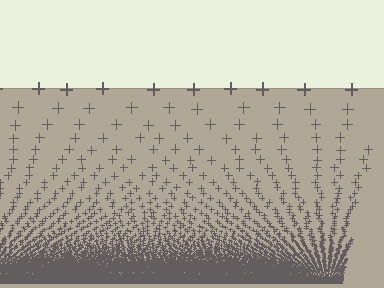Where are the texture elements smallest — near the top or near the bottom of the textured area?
Near the bottom.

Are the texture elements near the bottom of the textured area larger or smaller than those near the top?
Smaller. The gradient is inverted — elements near the bottom are smaller and denser.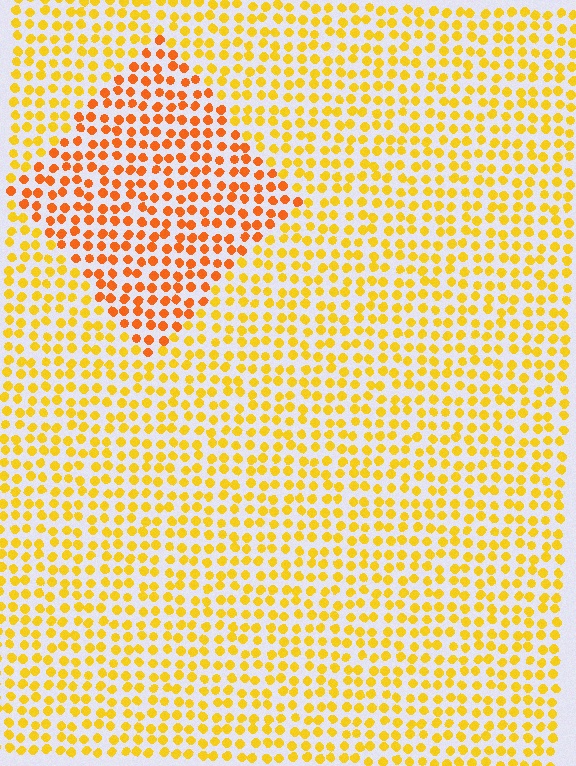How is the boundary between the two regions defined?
The boundary is defined purely by a slight shift in hue (about 29 degrees). Spacing, size, and orientation are identical on both sides.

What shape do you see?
I see a diamond.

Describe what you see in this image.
The image is filled with small yellow elements in a uniform arrangement. A diamond-shaped region is visible where the elements are tinted to a slightly different hue, forming a subtle color boundary.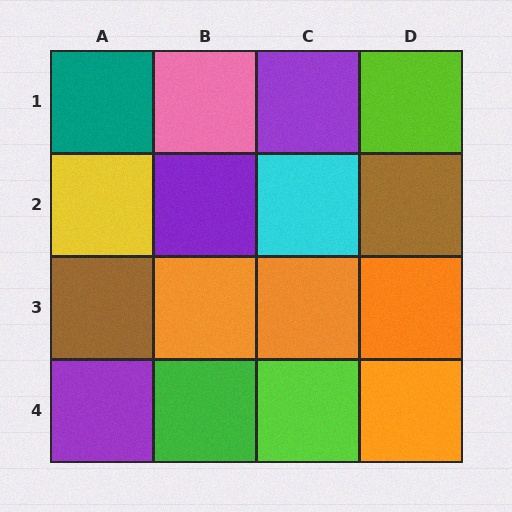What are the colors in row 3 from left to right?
Brown, orange, orange, orange.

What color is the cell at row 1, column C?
Purple.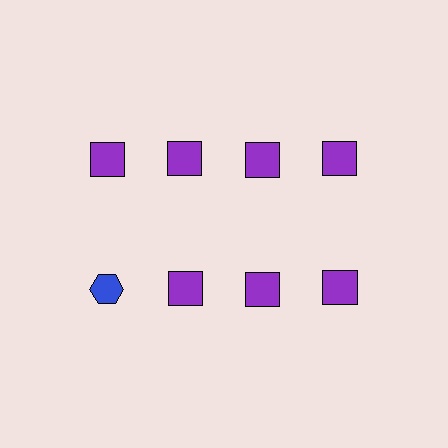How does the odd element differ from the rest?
It differs in both color (blue instead of purple) and shape (hexagon instead of square).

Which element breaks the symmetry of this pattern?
The blue hexagon in the second row, leftmost column breaks the symmetry. All other shapes are purple squares.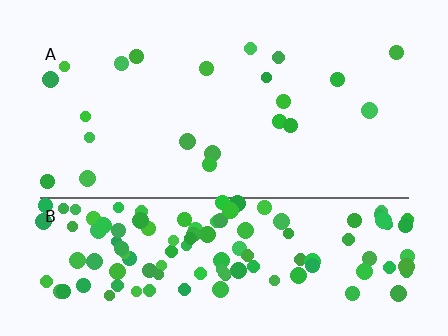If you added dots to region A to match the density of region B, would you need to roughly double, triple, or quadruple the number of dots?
Approximately quadruple.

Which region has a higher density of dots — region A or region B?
B (the bottom).